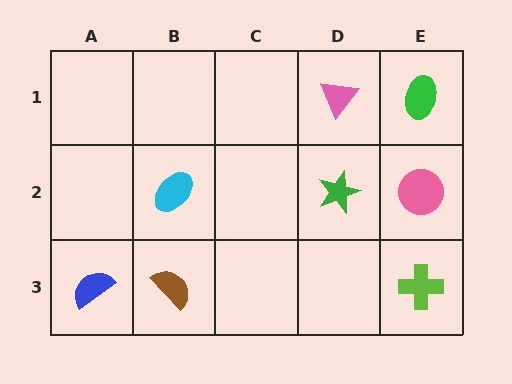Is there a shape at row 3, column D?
No, that cell is empty.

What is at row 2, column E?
A pink circle.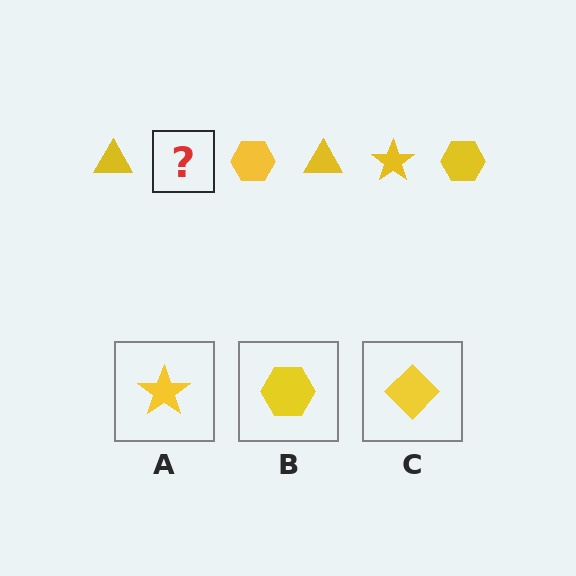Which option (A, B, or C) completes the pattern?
A.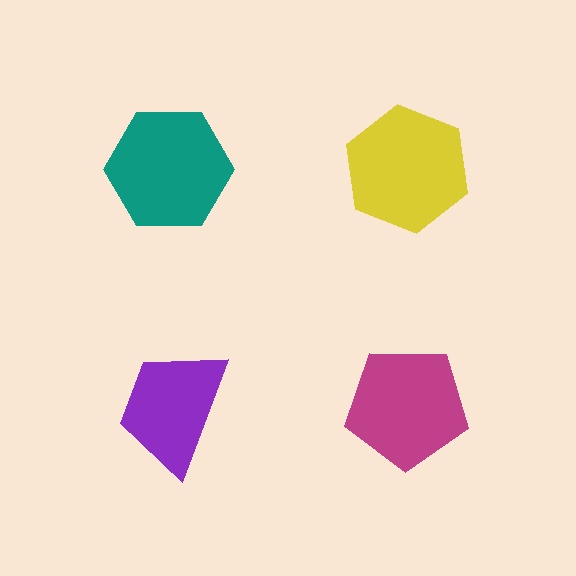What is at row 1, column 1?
A teal hexagon.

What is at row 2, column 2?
A magenta pentagon.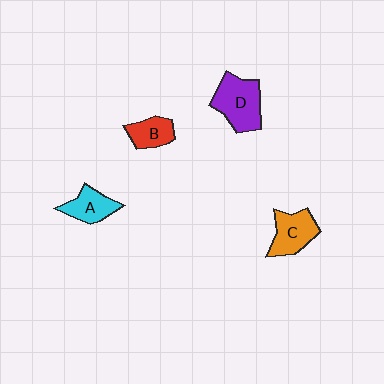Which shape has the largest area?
Shape D (purple).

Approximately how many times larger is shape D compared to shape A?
Approximately 1.6 times.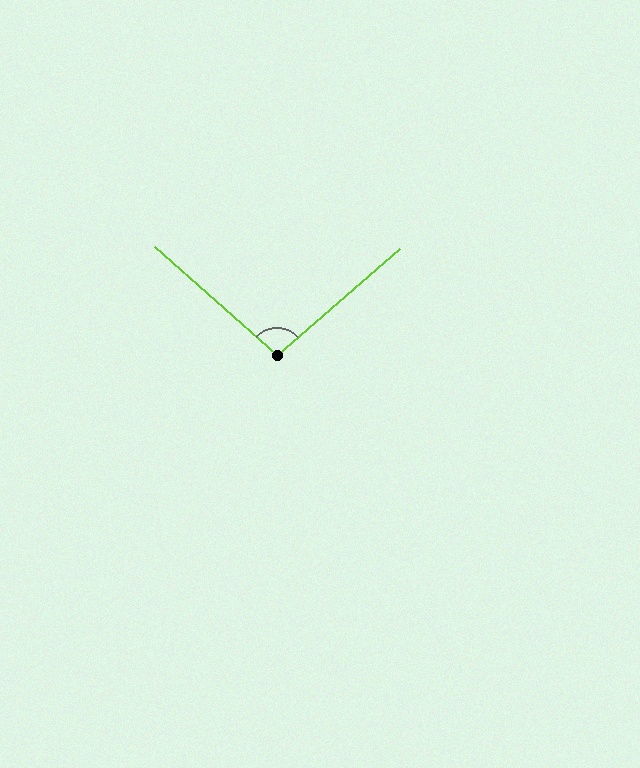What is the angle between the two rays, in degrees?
Approximately 97 degrees.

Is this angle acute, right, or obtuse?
It is obtuse.